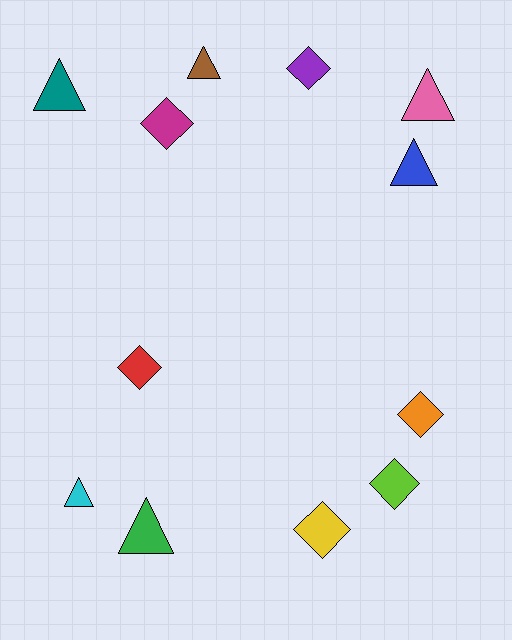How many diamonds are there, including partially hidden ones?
There are 6 diamonds.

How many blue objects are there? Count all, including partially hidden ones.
There is 1 blue object.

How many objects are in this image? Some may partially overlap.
There are 12 objects.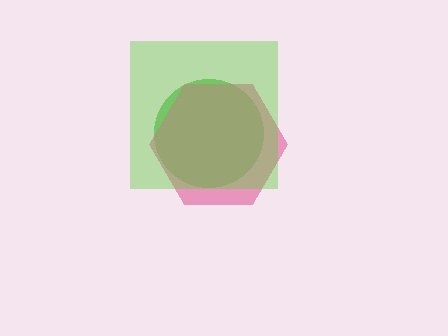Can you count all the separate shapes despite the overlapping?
Yes, there are 3 separate shapes.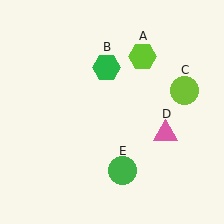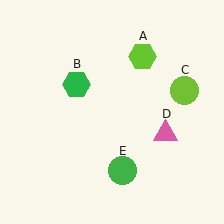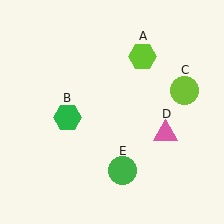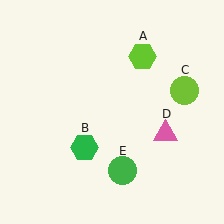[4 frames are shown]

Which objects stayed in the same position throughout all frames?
Lime hexagon (object A) and lime circle (object C) and pink triangle (object D) and green circle (object E) remained stationary.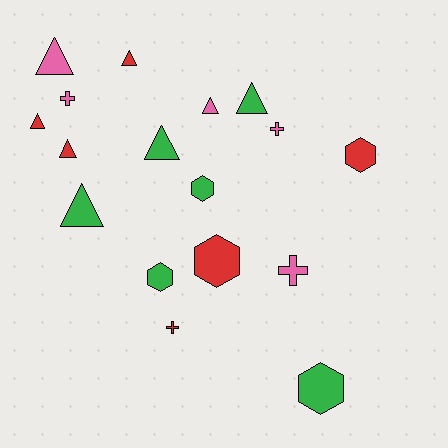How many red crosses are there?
There is 1 red cross.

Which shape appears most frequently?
Triangle, with 8 objects.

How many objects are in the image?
There are 17 objects.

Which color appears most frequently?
Red, with 6 objects.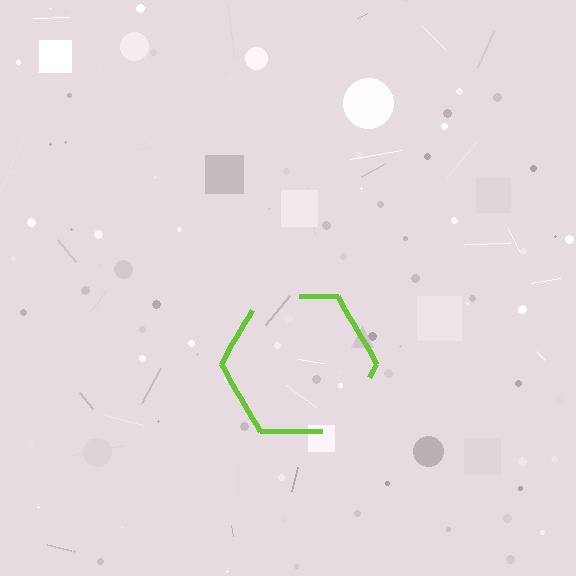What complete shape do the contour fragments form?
The contour fragments form a hexagon.